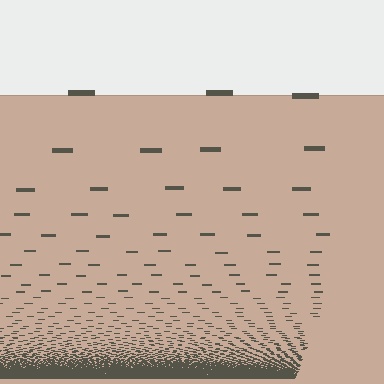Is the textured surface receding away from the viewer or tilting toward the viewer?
The surface appears to tilt toward the viewer. Texture elements get larger and sparser toward the top.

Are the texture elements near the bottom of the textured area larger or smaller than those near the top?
Smaller. The gradient is inverted — elements near the bottom are smaller and denser.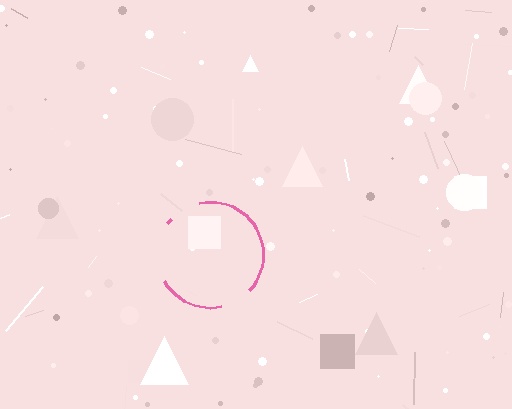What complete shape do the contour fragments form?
The contour fragments form a circle.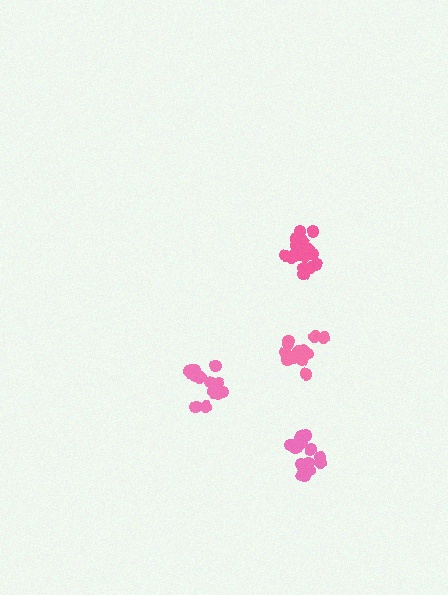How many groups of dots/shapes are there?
There are 4 groups.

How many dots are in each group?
Group 1: 14 dots, Group 2: 16 dots, Group 3: 20 dots, Group 4: 16 dots (66 total).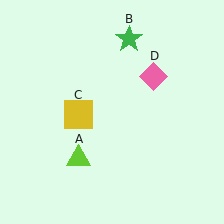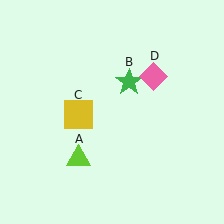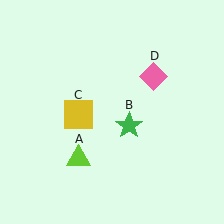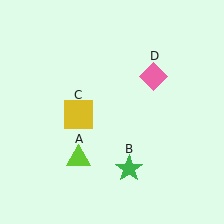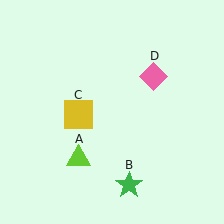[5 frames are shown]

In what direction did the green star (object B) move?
The green star (object B) moved down.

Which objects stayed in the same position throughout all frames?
Lime triangle (object A) and yellow square (object C) and pink diamond (object D) remained stationary.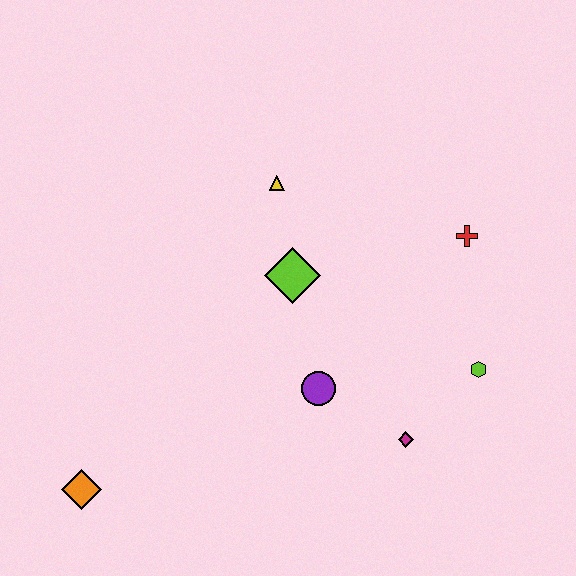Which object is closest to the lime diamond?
The yellow triangle is closest to the lime diamond.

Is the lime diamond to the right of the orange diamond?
Yes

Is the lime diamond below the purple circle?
No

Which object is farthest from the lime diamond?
The orange diamond is farthest from the lime diamond.